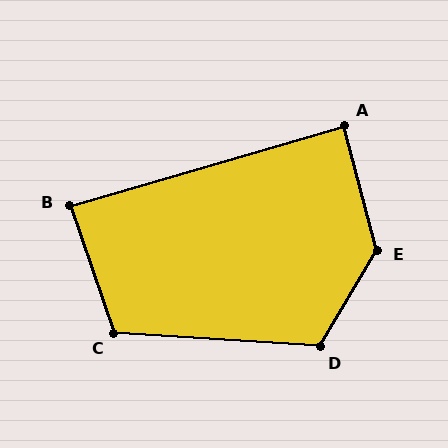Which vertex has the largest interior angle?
E, at approximately 134 degrees.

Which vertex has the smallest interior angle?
B, at approximately 87 degrees.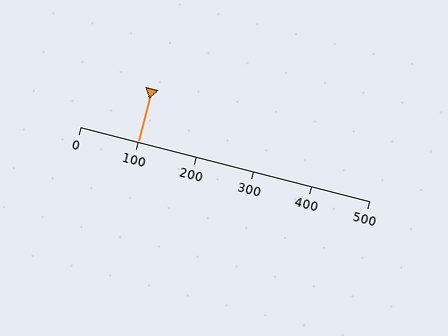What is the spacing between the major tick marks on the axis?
The major ticks are spaced 100 apart.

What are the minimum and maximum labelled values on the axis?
The axis runs from 0 to 500.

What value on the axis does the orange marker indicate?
The marker indicates approximately 100.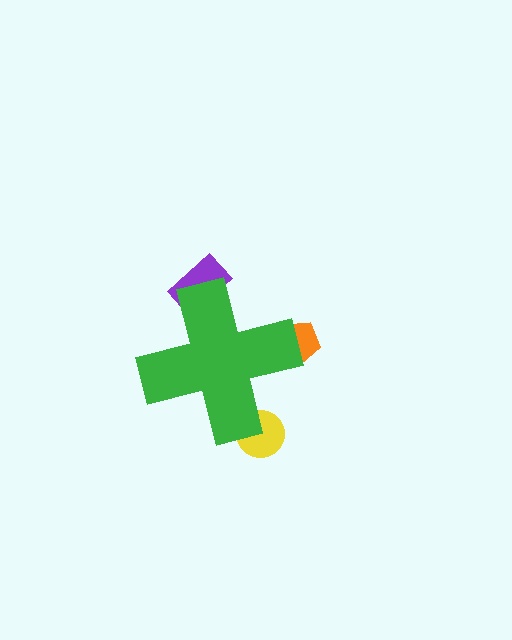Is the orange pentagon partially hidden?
Yes, the orange pentagon is partially hidden behind the green cross.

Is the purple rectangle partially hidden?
Yes, the purple rectangle is partially hidden behind the green cross.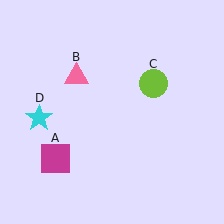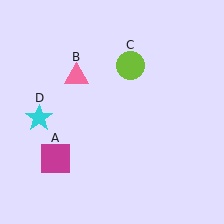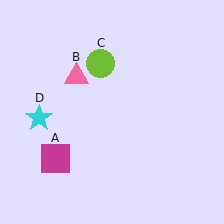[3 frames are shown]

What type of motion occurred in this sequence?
The lime circle (object C) rotated counterclockwise around the center of the scene.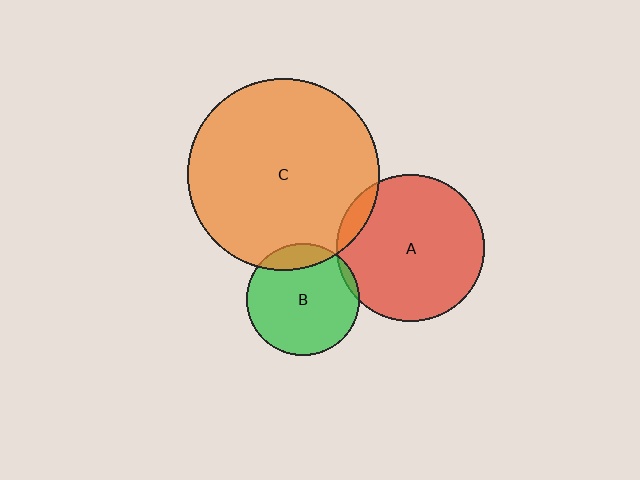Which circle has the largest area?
Circle C (orange).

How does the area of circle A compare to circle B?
Approximately 1.7 times.